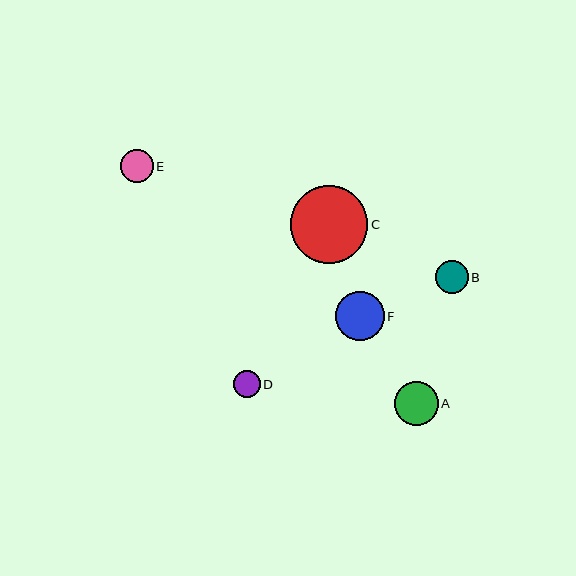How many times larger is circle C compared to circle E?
Circle C is approximately 2.4 times the size of circle E.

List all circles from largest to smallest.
From largest to smallest: C, F, A, E, B, D.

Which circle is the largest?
Circle C is the largest with a size of approximately 78 pixels.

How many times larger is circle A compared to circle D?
Circle A is approximately 1.6 times the size of circle D.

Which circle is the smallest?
Circle D is the smallest with a size of approximately 27 pixels.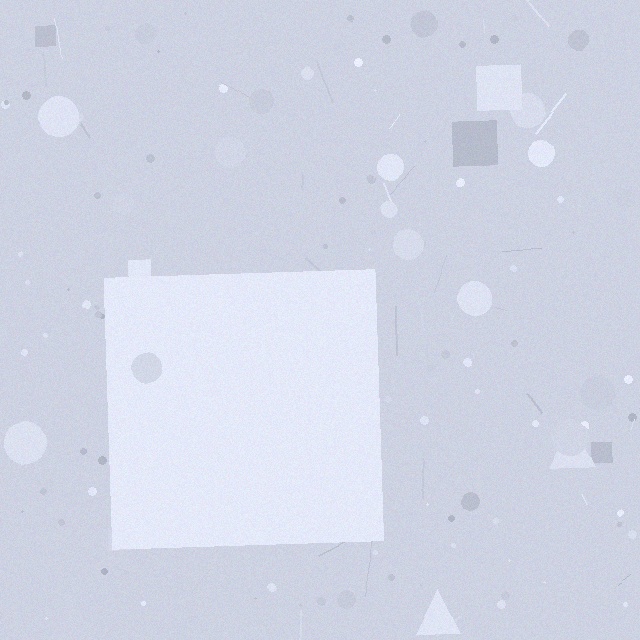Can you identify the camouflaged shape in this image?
The camouflaged shape is a square.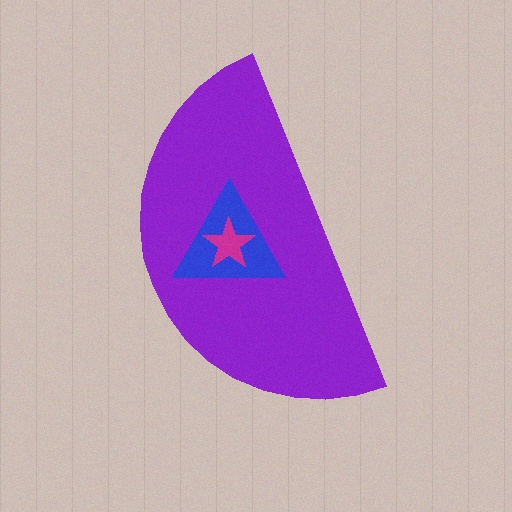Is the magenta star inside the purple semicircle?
Yes.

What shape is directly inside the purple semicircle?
The blue triangle.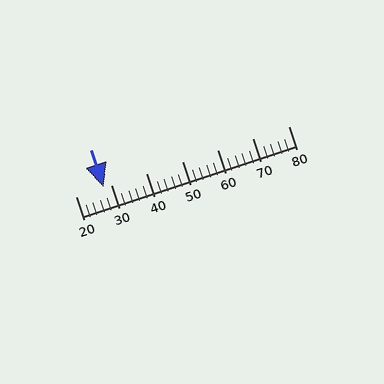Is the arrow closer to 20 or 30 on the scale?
The arrow is closer to 30.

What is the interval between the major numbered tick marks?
The major tick marks are spaced 10 units apart.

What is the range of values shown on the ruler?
The ruler shows values from 20 to 80.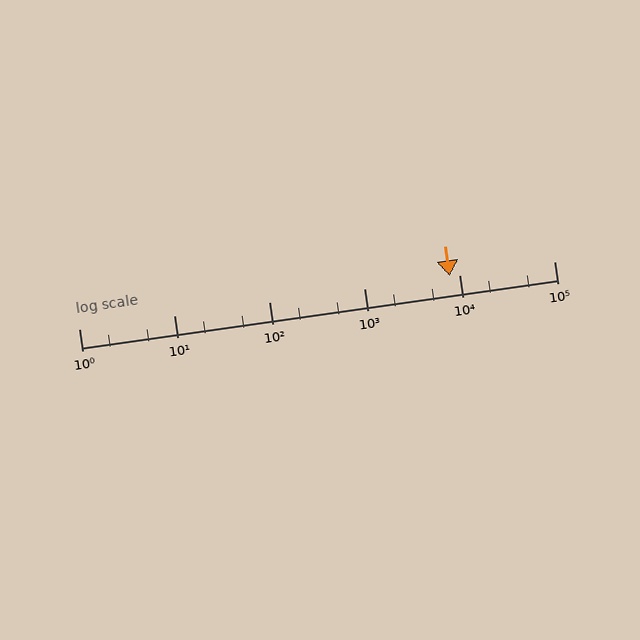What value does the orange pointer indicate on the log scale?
The pointer indicates approximately 8000.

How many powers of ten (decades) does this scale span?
The scale spans 5 decades, from 1 to 100000.